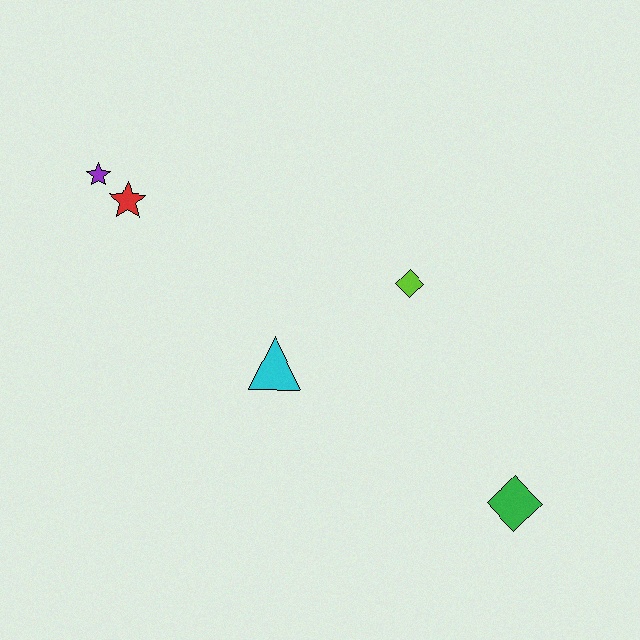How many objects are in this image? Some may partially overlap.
There are 5 objects.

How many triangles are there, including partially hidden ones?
There is 1 triangle.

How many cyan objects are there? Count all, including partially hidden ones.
There is 1 cyan object.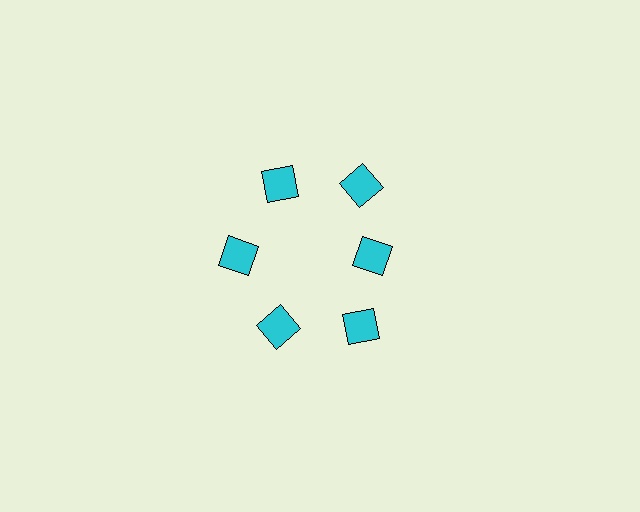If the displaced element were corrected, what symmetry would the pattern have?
It would have 6-fold rotational symmetry — the pattern would map onto itself every 60 degrees.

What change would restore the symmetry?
The symmetry would be restored by moving it outward, back onto the ring so that all 6 diamonds sit at equal angles and equal distance from the center.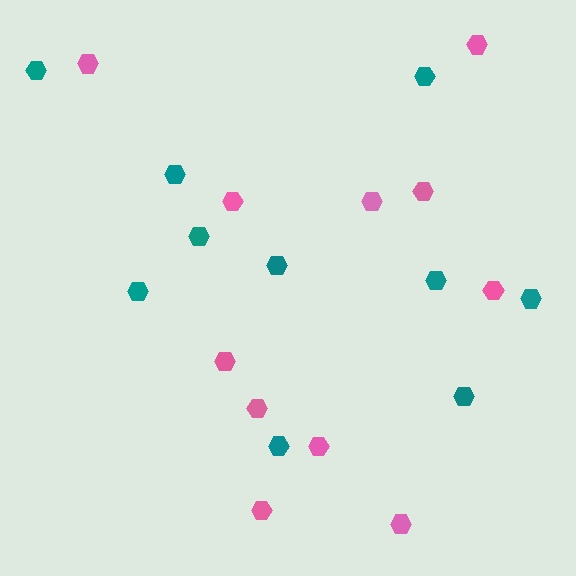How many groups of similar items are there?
There are 2 groups: one group of pink hexagons (11) and one group of teal hexagons (10).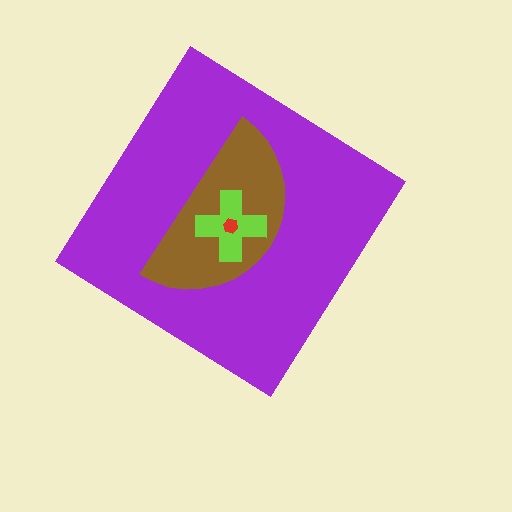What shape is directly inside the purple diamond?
The brown semicircle.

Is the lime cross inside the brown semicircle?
Yes.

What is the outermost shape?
The purple diamond.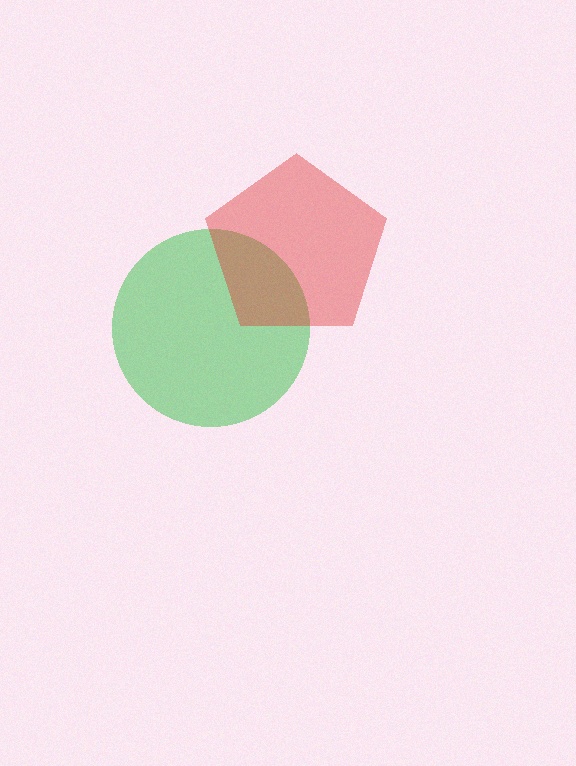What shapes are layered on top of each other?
The layered shapes are: a green circle, a red pentagon.